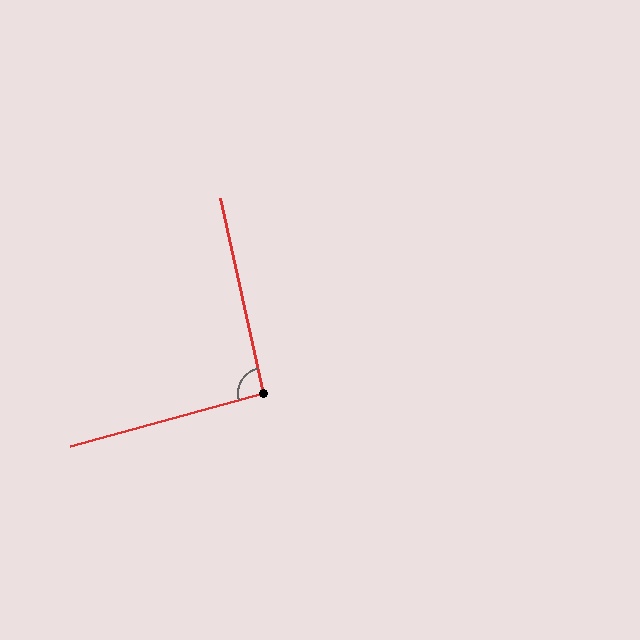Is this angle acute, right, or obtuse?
It is approximately a right angle.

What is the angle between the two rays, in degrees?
Approximately 93 degrees.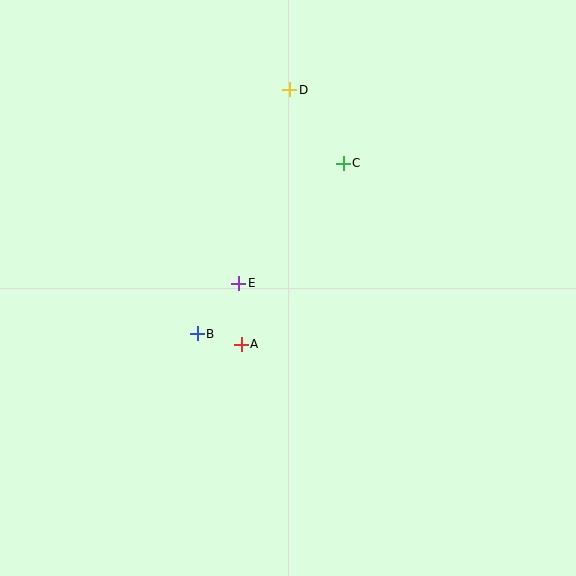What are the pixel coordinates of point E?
Point E is at (239, 283).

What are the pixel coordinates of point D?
Point D is at (290, 90).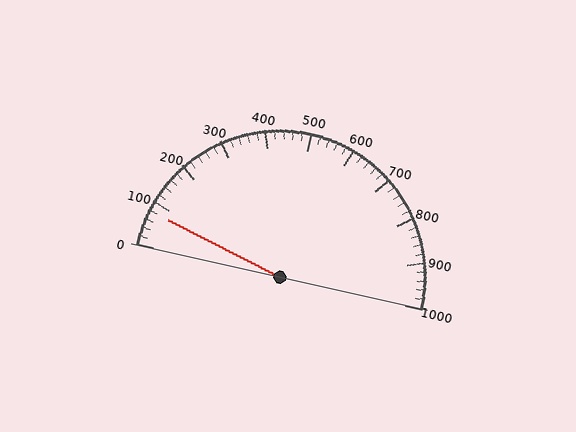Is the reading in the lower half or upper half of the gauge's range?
The reading is in the lower half of the range (0 to 1000).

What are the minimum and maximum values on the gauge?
The gauge ranges from 0 to 1000.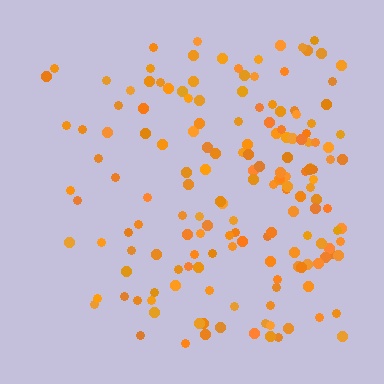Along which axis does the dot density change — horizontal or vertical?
Horizontal.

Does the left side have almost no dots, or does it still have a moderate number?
Still a moderate number, just noticeably fewer than the right.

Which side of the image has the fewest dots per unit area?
The left.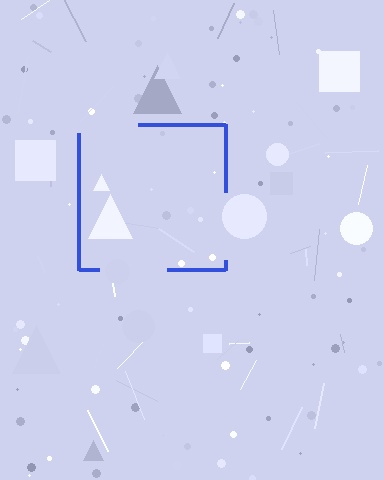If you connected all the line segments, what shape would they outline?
They would outline a square.